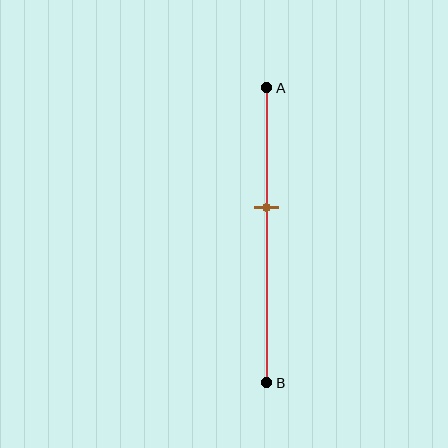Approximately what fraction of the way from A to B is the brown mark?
The brown mark is approximately 40% of the way from A to B.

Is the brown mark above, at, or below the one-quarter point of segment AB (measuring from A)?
The brown mark is below the one-quarter point of segment AB.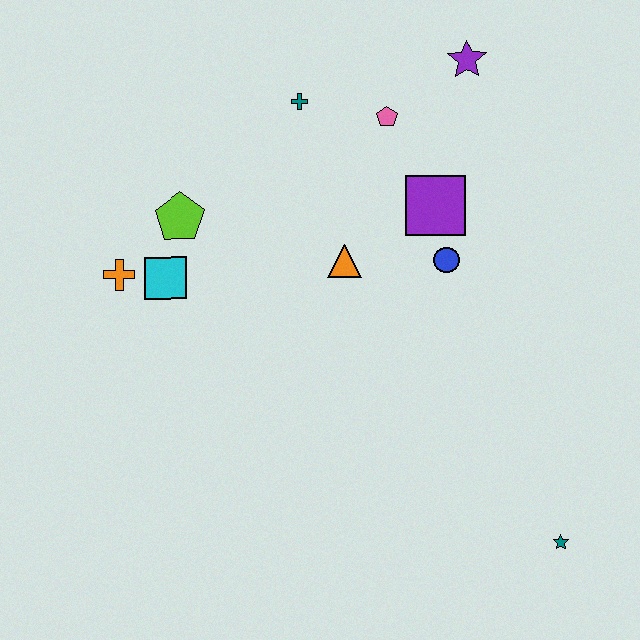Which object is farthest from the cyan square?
The teal star is farthest from the cyan square.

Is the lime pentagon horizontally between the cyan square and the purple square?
Yes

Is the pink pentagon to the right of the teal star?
No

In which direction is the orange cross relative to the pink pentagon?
The orange cross is to the left of the pink pentagon.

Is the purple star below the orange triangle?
No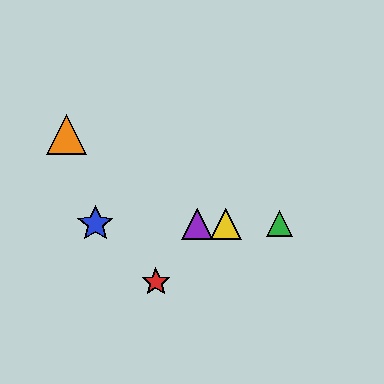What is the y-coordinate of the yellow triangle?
The yellow triangle is at y≈224.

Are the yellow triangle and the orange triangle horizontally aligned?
No, the yellow triangle is at y≈224 and the orange triangle is at y≈135.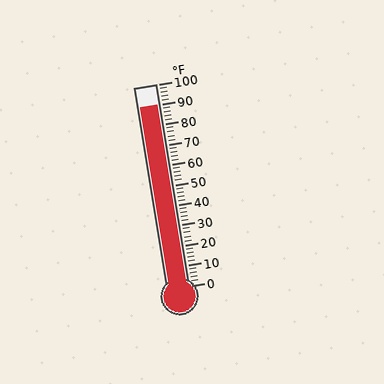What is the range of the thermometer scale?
The thermometer scale ranges from 0°F to 100°F.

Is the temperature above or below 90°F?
The temperature is at 90°F.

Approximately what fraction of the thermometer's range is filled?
The thermometer is filled to approximately 90% of its range.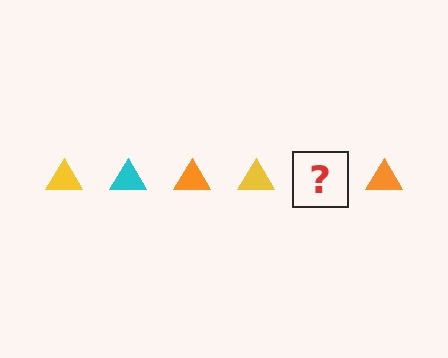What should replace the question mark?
The question mark should be replaced with a cyan triangle.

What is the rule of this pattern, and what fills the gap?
The rule is that the pattern cycles through yellow, cyan, orange triangles. The gap should be filled with a cyan triangle.